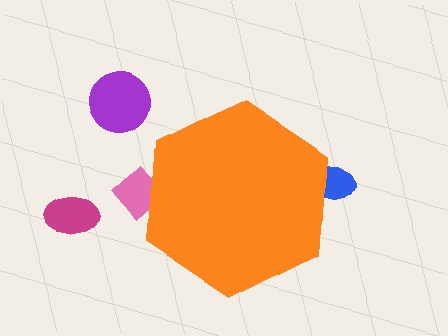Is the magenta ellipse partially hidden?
No, the magenta ellipse is fully visible.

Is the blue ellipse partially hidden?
Yes, the blue ellipse is partially hidden behind the orange hexagon.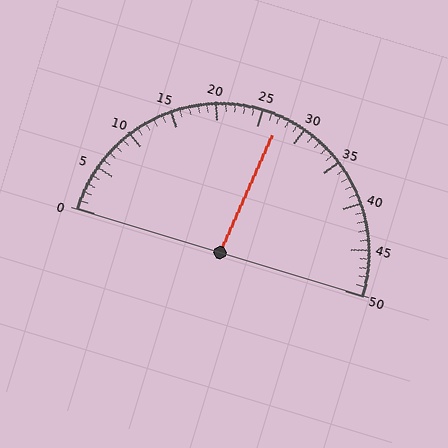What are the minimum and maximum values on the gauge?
The gauge ranges from 0 to 50.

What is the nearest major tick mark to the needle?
The nearest major tick mark is 25.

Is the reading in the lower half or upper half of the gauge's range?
The reading is in the upper half of the range (0 to 50).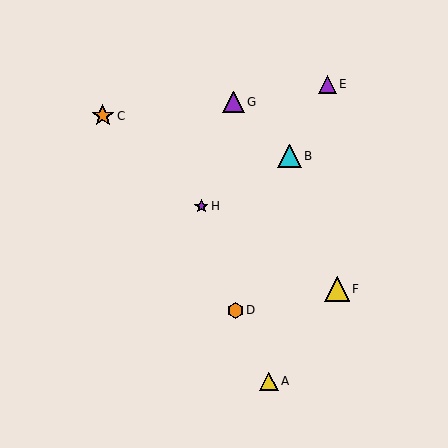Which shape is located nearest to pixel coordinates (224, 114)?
The purple triangle (labeled G) at (233, 102) is nearest to that location.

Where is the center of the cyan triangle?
The center of the cyan triangle is at (289, 156).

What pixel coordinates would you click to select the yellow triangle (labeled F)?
Click at (337, 289) to select the yellow triangle F.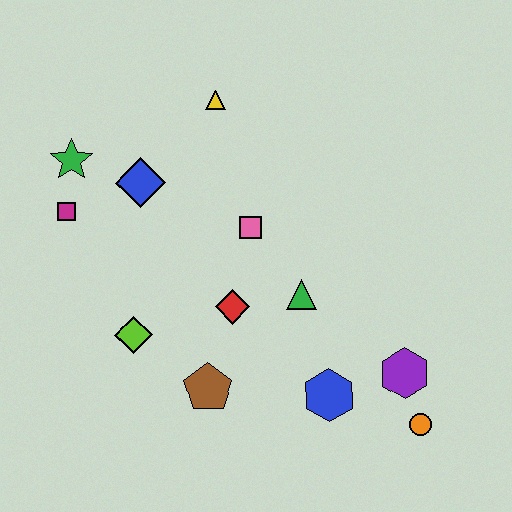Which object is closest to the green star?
The magenta square is closest to the green star.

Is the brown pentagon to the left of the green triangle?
Yes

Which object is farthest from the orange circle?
The green star is farthest from the orange circle.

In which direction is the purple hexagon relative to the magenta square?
The purple hexagon is to the right of the magenta square.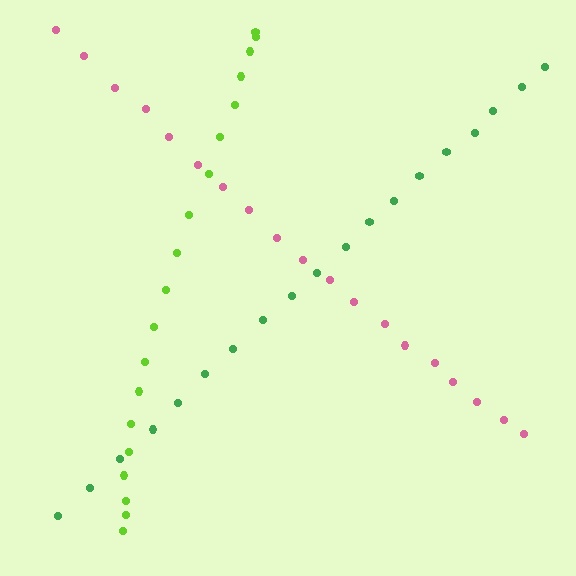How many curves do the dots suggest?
There are 3 distinct paths.